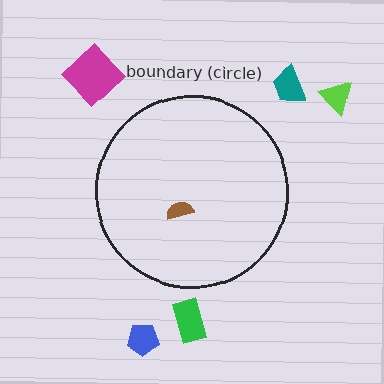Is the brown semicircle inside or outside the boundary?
Inside.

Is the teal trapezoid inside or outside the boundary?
Outside.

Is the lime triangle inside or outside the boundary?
Outside.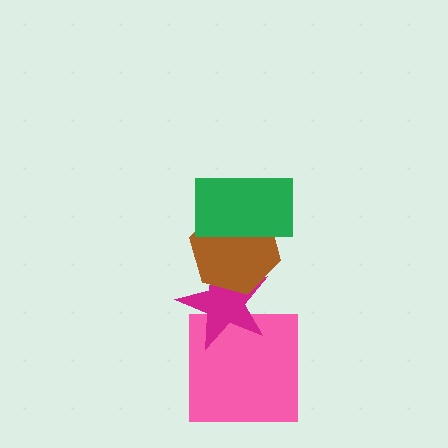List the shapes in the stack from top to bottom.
From top to bottom: the green rectangle, the brown hexagon, the magenta star, the pink square.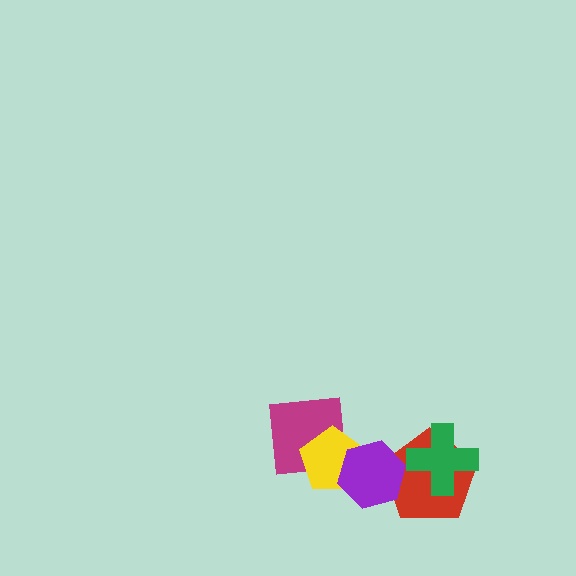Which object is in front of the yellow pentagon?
The purple hexagon is in front of the yellow pentagon.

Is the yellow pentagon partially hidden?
Yes, it is partially covered by another shape.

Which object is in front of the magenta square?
The yellow pentagon is in front of the magenta square.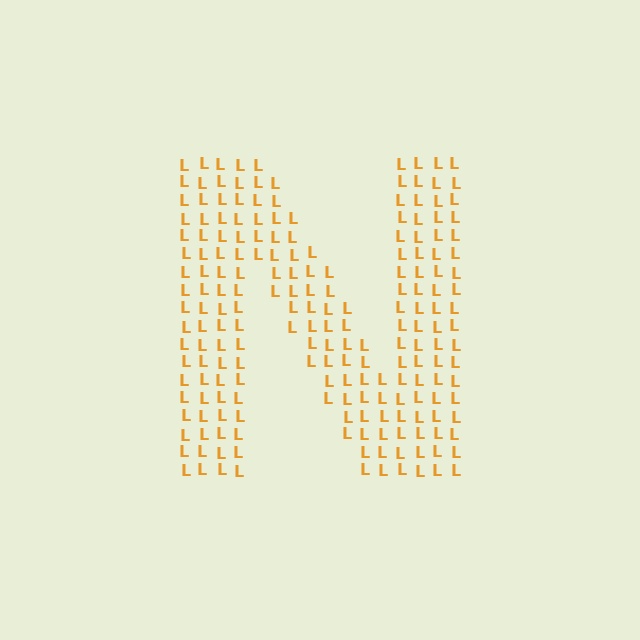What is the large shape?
The large shape is the letter N.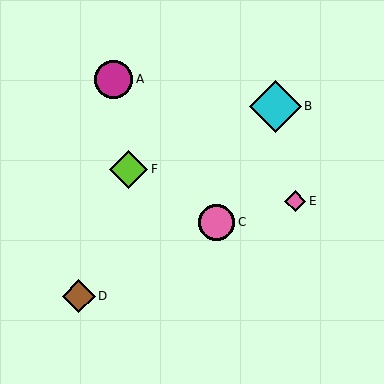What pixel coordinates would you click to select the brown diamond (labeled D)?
Click at (79, 296) to select the brown diamond D.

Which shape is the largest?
The cyan diamond (labeled B) is the largest.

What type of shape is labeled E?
Shape E is a pink diamond.